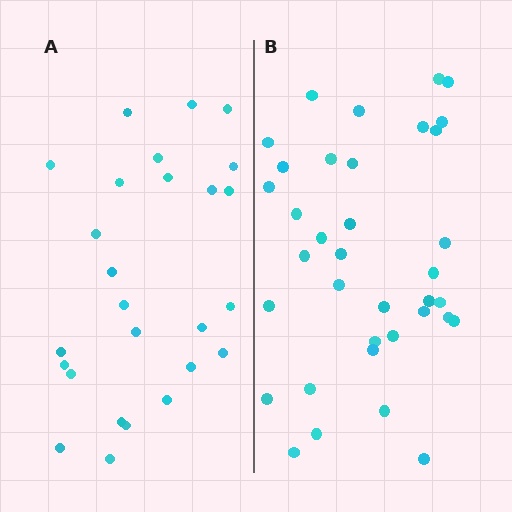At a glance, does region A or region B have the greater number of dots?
Region B (the right region) has more dots.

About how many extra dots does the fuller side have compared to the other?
Region B has roughly 10 or so more dots than region A.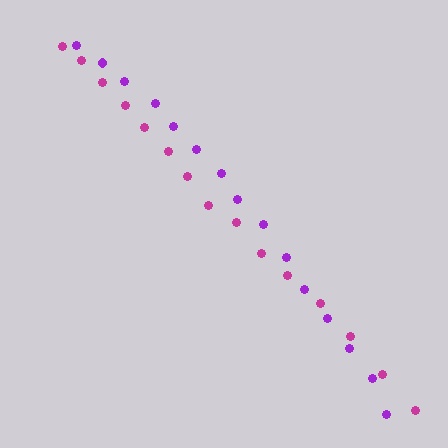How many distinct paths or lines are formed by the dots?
There are 2 distinct paths.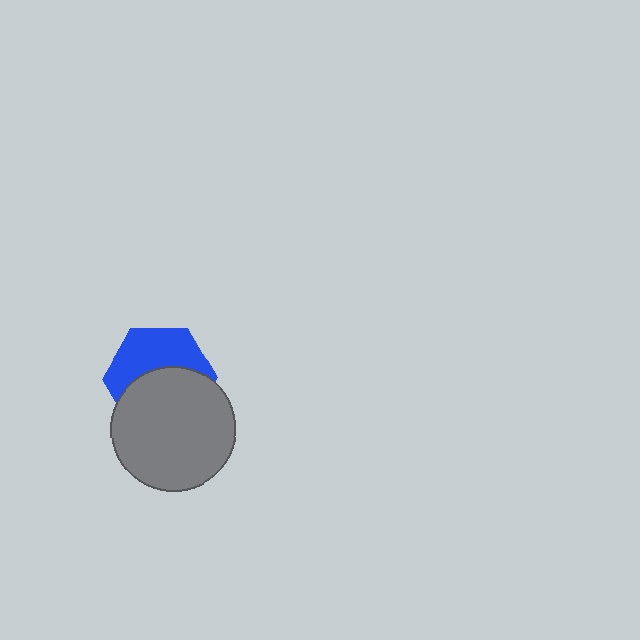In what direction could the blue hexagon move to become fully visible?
The blue hexagon could move up. That would shift it out from behind the gray circle entirely.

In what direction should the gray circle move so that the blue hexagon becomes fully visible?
The gray circle should move down. That is the shortest direction to clear the overlap and leave the blue hexagon fully visible.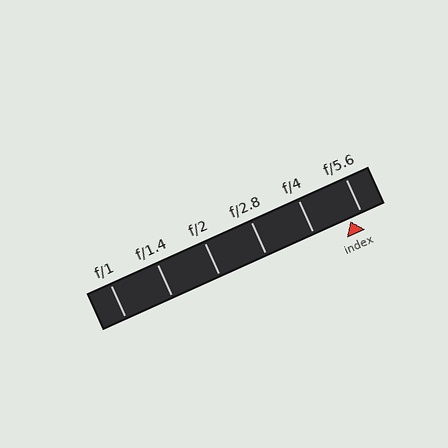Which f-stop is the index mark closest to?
The index mark is closest to f/5.6.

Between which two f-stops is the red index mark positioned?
The index mark is between f/4 and f/5.6.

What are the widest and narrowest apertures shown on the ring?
The widest aperture shown is f/1 and the narrowest is f/5.6.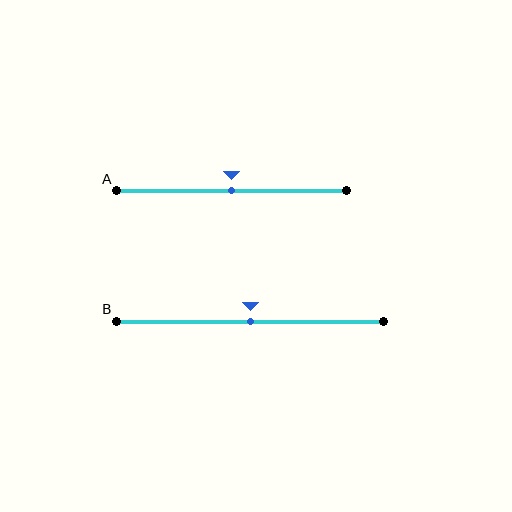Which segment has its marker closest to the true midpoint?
Segment A has its marker closest to the true midpoint.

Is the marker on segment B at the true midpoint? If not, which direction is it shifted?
Yes, the marker on segment B is at the true midpoint.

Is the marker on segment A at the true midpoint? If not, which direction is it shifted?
Yes, the marker on segment A is at the true midpoint.